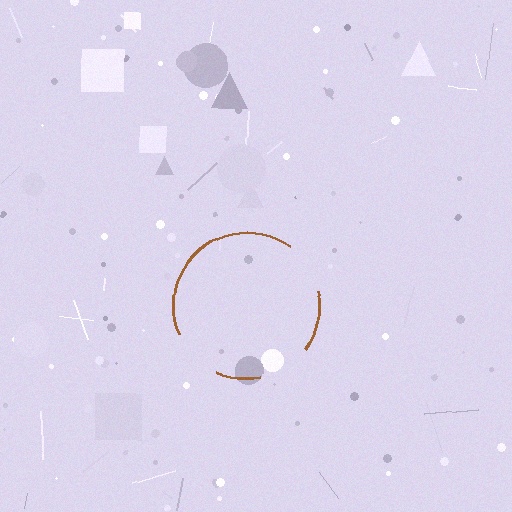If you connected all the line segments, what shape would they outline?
They would outline a circle.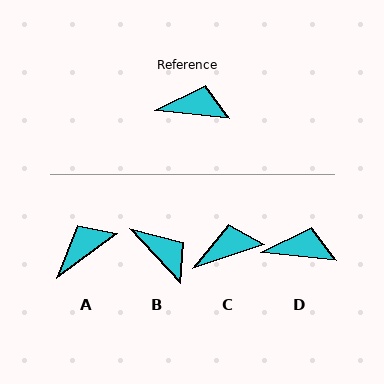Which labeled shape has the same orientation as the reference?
D.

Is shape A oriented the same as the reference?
No, it is off by about 42 degrees.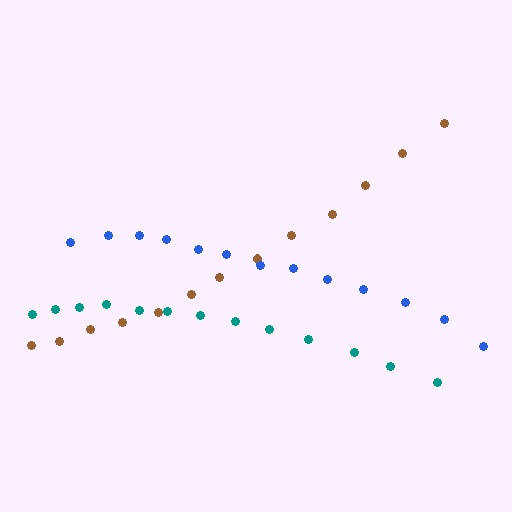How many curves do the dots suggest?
There are 3 distinct paths.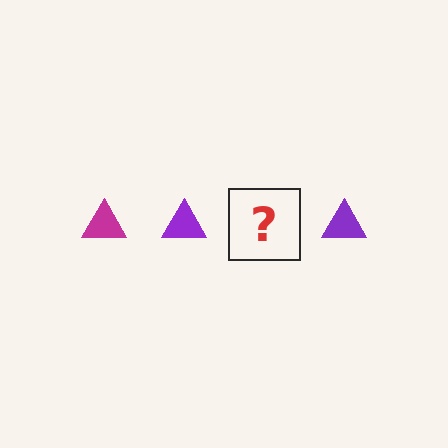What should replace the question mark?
The question mark should be replaced with a magenta triangle.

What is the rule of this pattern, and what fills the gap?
The rule is that the pattern cycles through magenta, purple triangles. The gap should be filled with a magenta triangle.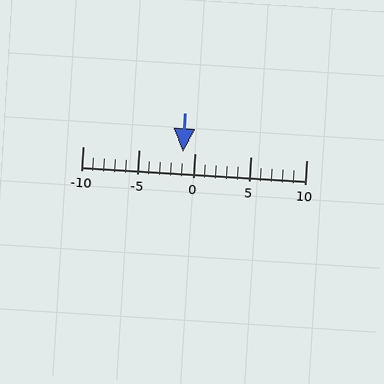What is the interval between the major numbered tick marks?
The major tick marks are spaced 5 units apart.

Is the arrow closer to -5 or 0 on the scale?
The arrow is closer to 0.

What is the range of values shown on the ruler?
The ruler shows values from -10 to 10.